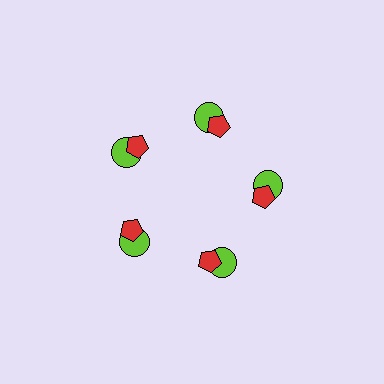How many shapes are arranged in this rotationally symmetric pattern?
There are 10 shapes, arranged in 5 groups of 2.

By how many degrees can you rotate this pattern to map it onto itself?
The pattern maps onto itself every 72 degrees of rotation.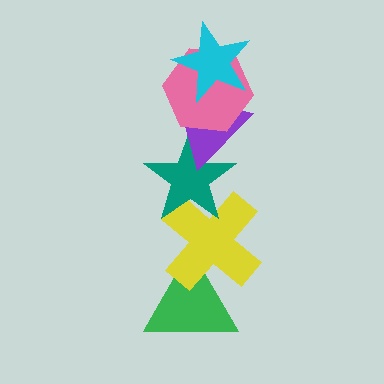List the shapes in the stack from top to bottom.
From top to bottom: the cyan star, the pink hexagon, the purple triangle, the teal star, the yellow cross, the green triangle.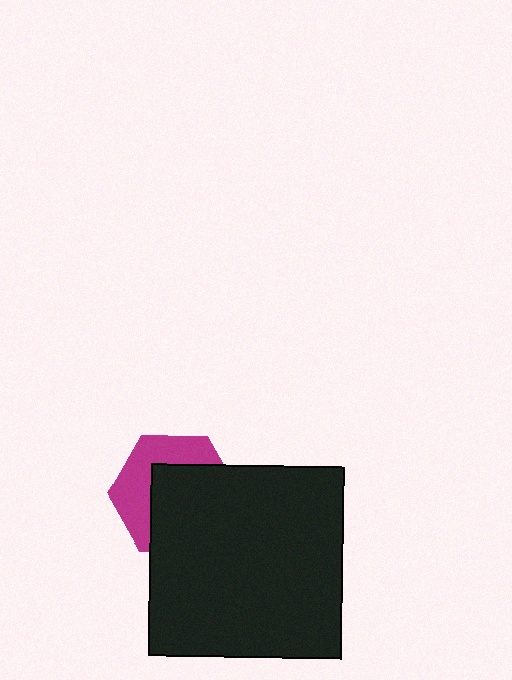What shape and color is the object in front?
The object in front is a black square.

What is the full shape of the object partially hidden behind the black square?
The partially hidden object is a magenta hexagon.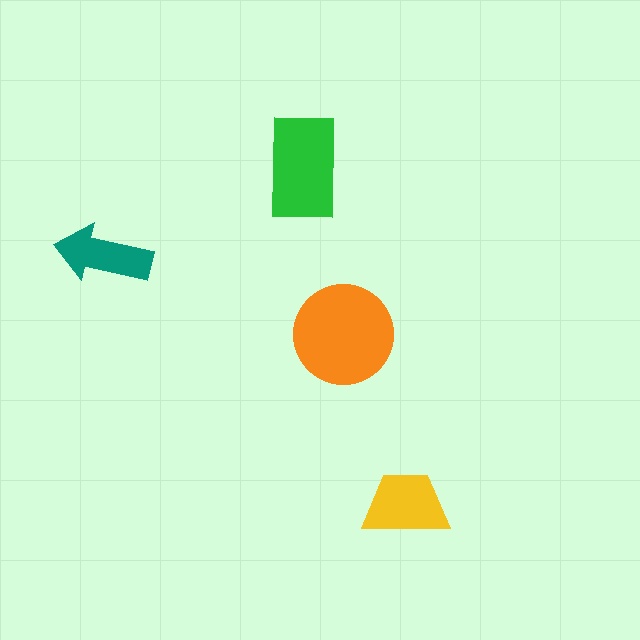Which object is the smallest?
The teal arrow.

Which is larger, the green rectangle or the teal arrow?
The green rectangle.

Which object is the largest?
The orange circle.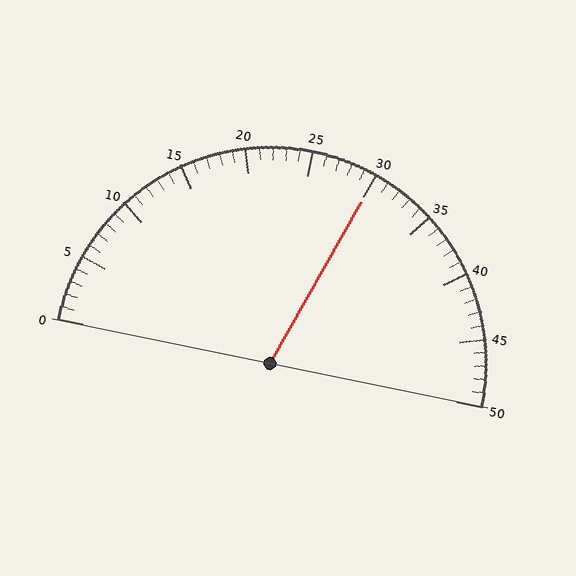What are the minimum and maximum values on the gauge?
The gauge ranges from 0 to 50.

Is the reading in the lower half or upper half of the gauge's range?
The reading is in the upper half of the range (0 to 50).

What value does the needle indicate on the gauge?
The needle indicates approximately 30.